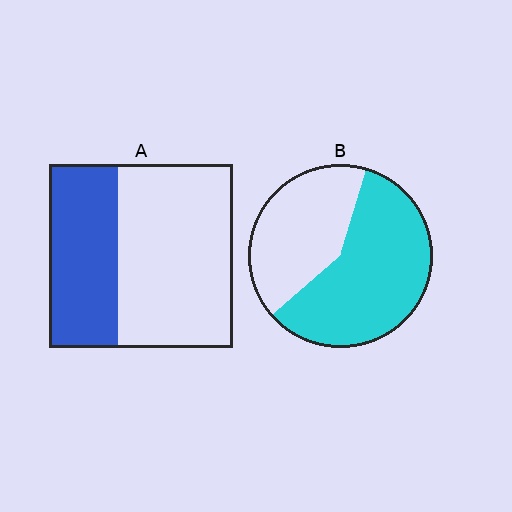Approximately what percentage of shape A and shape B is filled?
A is approximately 40% and B is approximately 60%.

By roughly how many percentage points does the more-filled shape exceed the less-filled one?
By roughly 20 percentage points (B over A).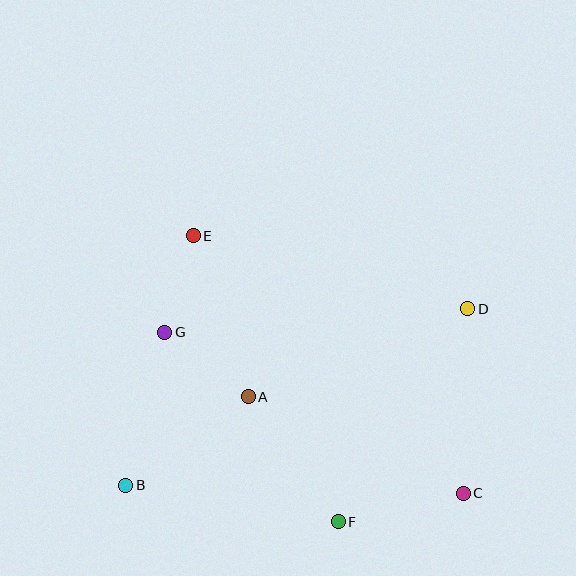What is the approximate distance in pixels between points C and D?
The distance between C and D is approximately 184 pixels.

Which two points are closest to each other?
Points E and G are closest to each other.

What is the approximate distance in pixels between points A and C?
The distance between A and C is approximately 236 pixels.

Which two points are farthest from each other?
Points B and D are farthest from each other.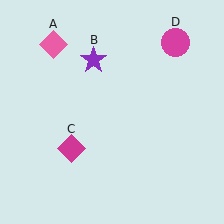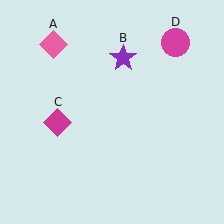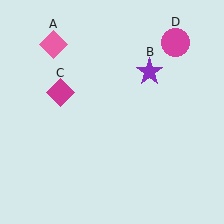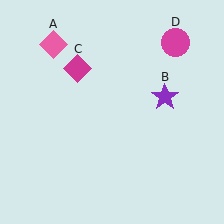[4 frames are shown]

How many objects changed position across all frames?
2 objects changed position: purple star (object B), magenta diamond (object C).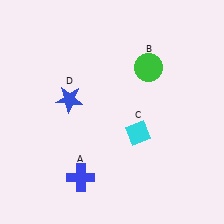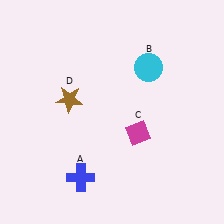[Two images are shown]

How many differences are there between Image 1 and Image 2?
There are 3 differences between the two images.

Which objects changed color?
B changed from green to cyan. C changed from cyan to magenta. D changed from blue to brown.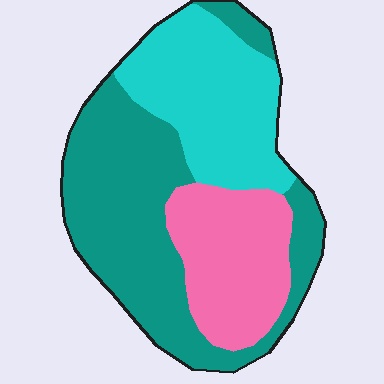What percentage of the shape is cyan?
Cyan takes up between a quarter and a half of the shape.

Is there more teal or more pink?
Teal.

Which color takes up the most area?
Teal, at roughly 45%.